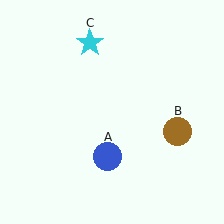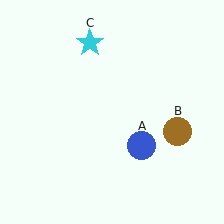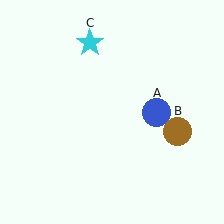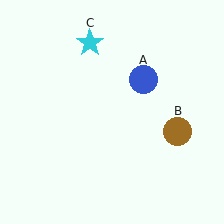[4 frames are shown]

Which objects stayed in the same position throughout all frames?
Brown circle (object B) and cyan star (object C) remained stationary.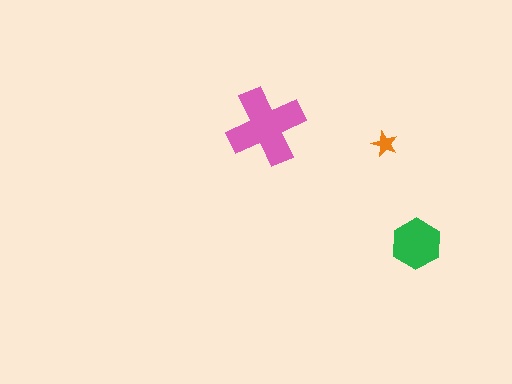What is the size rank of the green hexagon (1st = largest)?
2nd.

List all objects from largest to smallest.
The pink cross, the green hexagon, the orange star.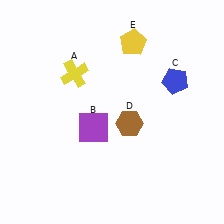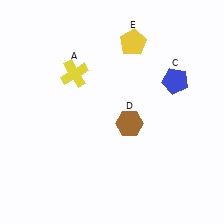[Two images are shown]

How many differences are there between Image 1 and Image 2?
There is 1 difference between the two images.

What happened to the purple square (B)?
The purple square (B) was removed in Image 2. It was in the bottom-left area of Image 1.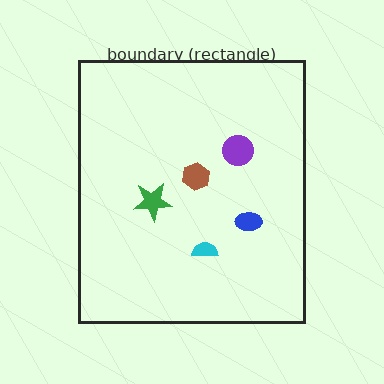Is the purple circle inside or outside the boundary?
Inside.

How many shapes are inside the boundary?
5 inside, 0 outside.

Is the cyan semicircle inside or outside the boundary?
Inside.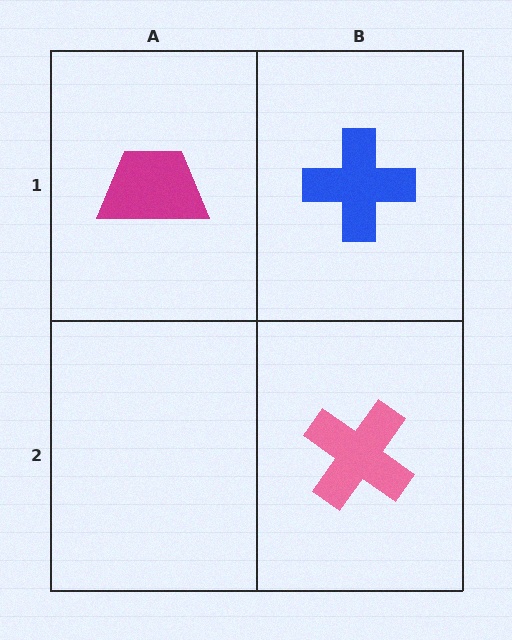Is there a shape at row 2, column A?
No, that cell is empty.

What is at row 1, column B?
A blue cross.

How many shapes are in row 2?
1 shape.